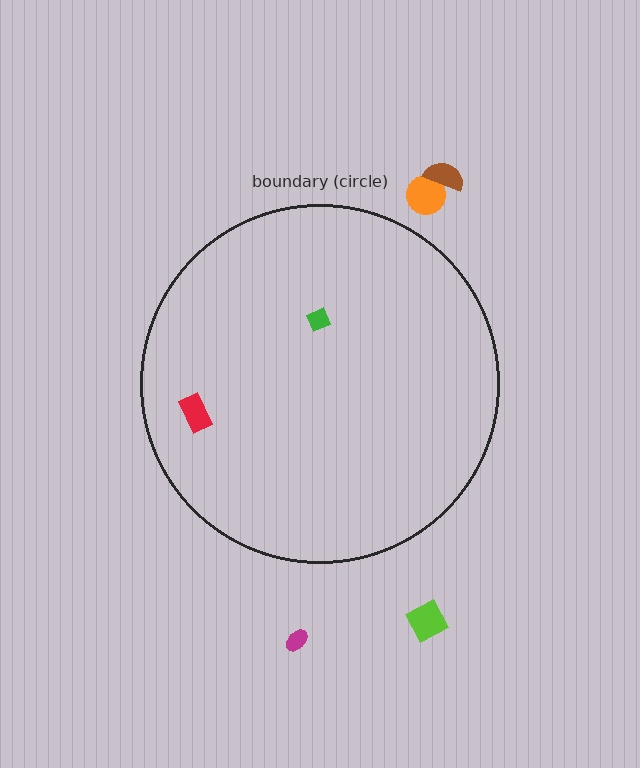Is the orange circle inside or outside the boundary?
Outside.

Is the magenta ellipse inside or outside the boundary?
Outside.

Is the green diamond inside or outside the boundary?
Inside.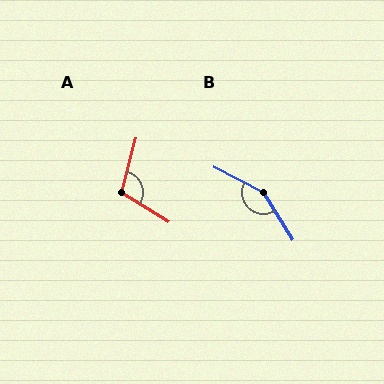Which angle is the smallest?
A, at approximately 106 degrees.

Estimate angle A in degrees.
Approximately 106 degrees.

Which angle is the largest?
B, at approximately 149 degrees.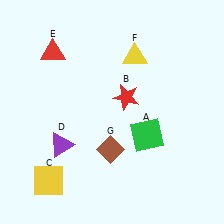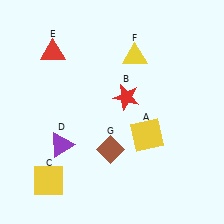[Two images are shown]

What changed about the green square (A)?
In Image 1, A is green. In Image 2, it changed to yellow.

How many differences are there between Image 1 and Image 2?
There is 1 difference between the two images.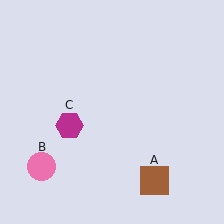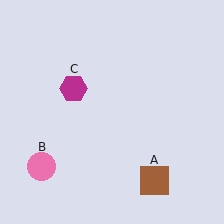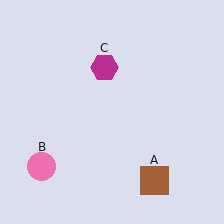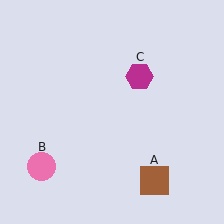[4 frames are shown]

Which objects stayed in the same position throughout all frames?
Brown square (object A) and pink circle (object B) remained stationary.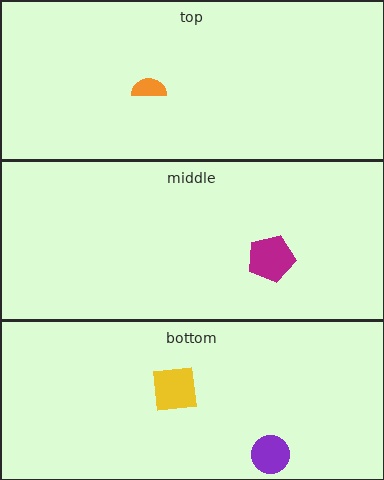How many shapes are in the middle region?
1.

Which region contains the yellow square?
The bottom region.